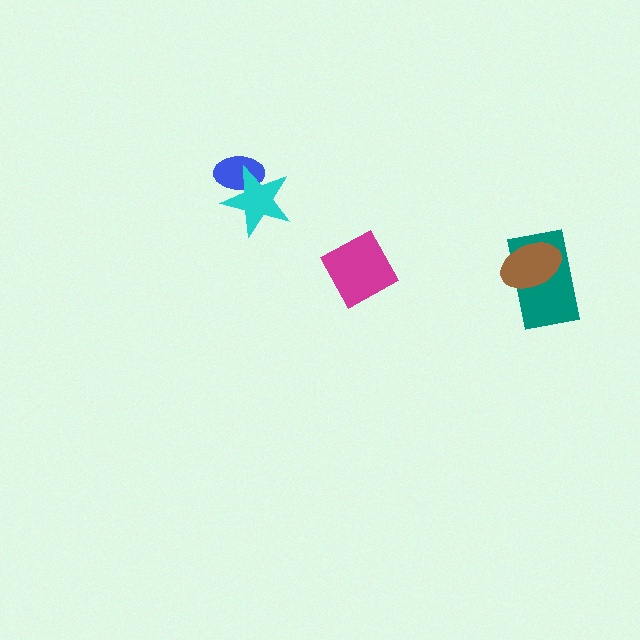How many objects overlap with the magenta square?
0 objects overlap with the magenta square.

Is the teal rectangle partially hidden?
Yes, it is partially covered by another shape.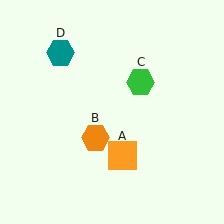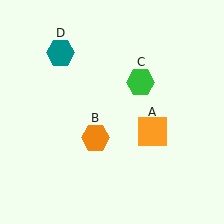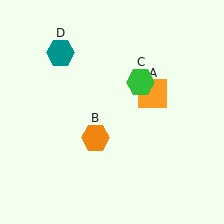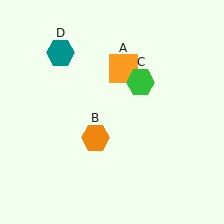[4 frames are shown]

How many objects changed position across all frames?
1 object changed position: orange square (object A).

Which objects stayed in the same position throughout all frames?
Orange hexagon (object B) and green hexagon (object C) and teal hexagon (object D) remained stationary.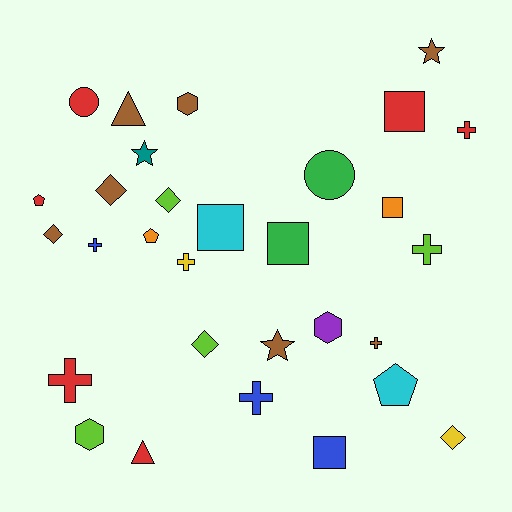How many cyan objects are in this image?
There are 2 cyan objects.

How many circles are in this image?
There are 2 circles.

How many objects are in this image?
There are 30 objects.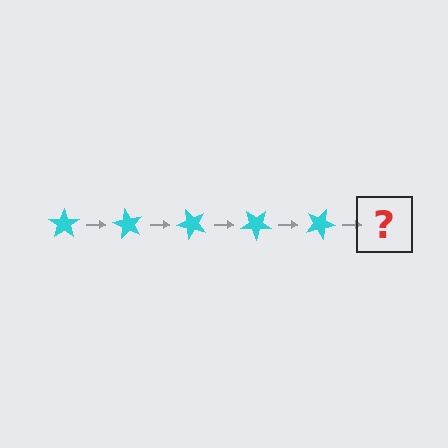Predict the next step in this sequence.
The next step is a cyan star rotated 300 degrees.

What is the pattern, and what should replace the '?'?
The pattern is that the star rotates 60 degrees each step. The '?' should be a cyan star rotated 300 degrees.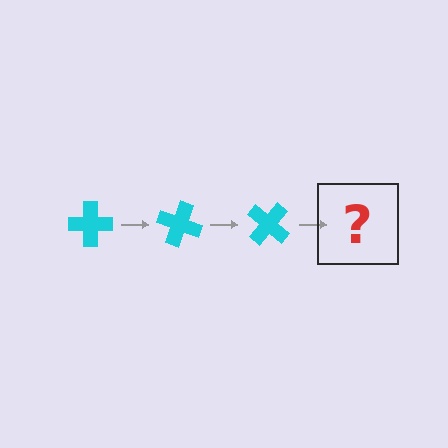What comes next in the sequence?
The next element should be a cyan cross rotated 60 degrees.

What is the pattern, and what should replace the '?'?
The pattern is that the cross rotates 20 degrees each step. The '?' should be a cyan cross rotated 60 degrees.